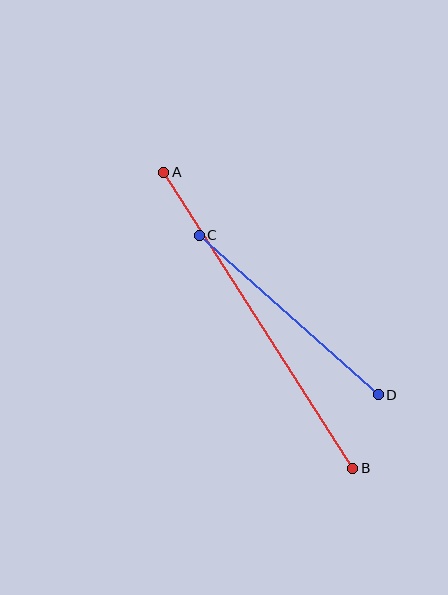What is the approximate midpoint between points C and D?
The midpoint is at approximately (289, 315) pixels.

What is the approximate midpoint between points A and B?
The midpoint is at approximately (258, 320) pixels.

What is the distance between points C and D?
The distance is approximately 240 pixels.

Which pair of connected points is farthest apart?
Points A and B are farthest apart.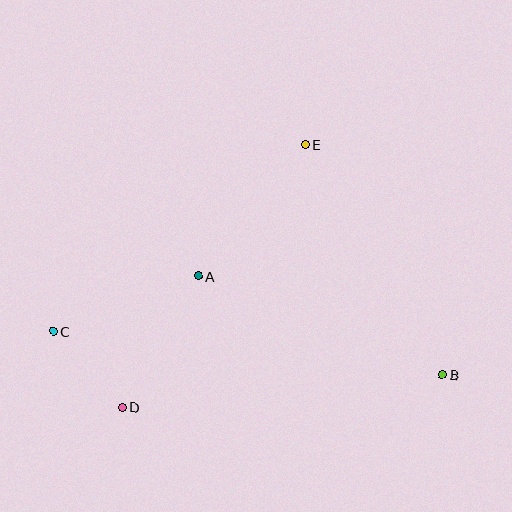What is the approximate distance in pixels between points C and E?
The distance between C and E is approximately 314 pixels.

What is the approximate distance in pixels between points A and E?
The distance between A and E is approximately 170 pixels.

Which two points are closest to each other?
Points C and D are closest to each other.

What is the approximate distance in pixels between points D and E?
The distance between D and E is approximately 321 pixels.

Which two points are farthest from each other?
Points B and C are farthest from each other.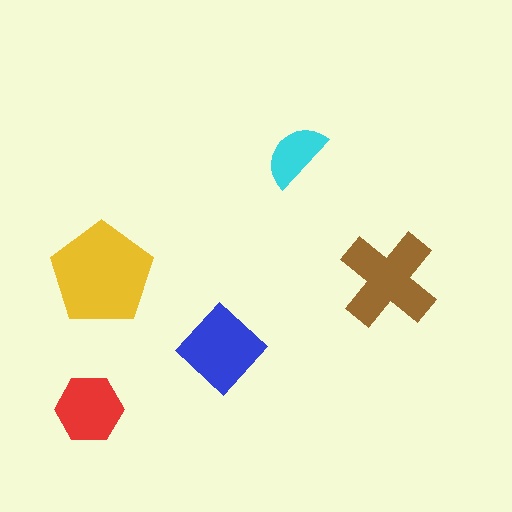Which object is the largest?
The yellow pentagon.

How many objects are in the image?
There are 5 objects in the image.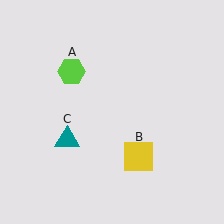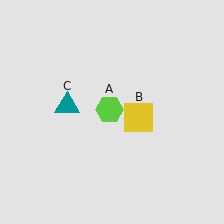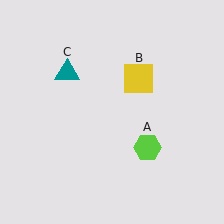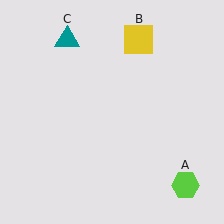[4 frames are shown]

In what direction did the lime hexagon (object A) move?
The lime hexagon (object A) moved down and to the right.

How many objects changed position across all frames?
3 objects changed position: lime hexagon (object A), yellow square (object B), teal triangle (object C).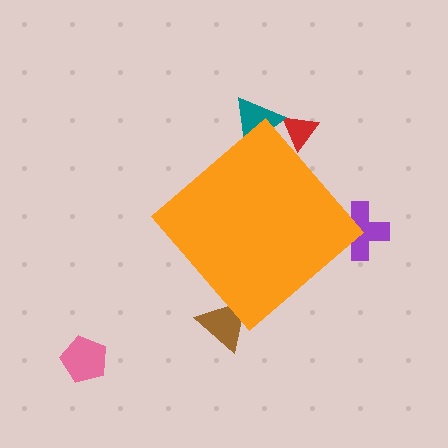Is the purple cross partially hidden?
Yes, the purple cross is partially hidden behind the orange diamond.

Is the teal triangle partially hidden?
Yes, the teal triangle is partially hidden behind the orange diamond.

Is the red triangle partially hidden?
Yes, the red triangle is partially hidden behind the orange diamond.